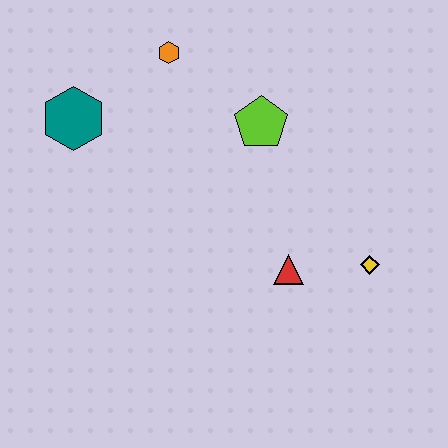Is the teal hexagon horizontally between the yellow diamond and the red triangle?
No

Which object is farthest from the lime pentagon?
The teal hexagon is farthest from the lime pentagon.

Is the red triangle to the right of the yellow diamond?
No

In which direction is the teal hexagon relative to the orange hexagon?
The teal hexagon is to the left of the orange hexagon.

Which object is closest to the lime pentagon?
The orange hexagon is closest to the lime pentagon.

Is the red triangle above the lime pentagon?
No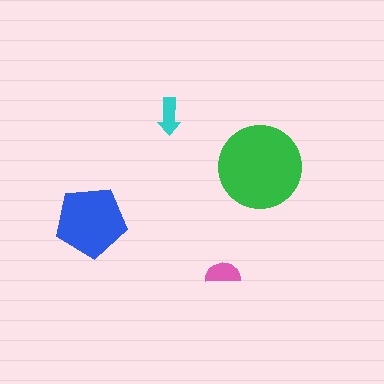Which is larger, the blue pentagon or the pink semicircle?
The blue pentagon.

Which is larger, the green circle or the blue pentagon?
The green circle.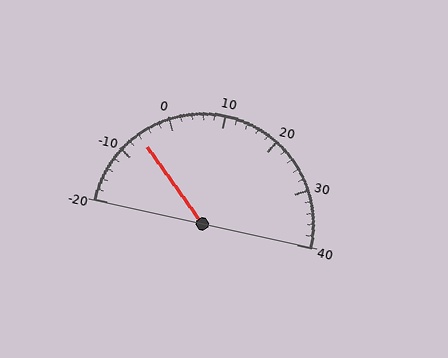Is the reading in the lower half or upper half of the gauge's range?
The reading is in the lower half of the range (-20 to 40).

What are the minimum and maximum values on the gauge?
The gauge ranges from -20 to 40.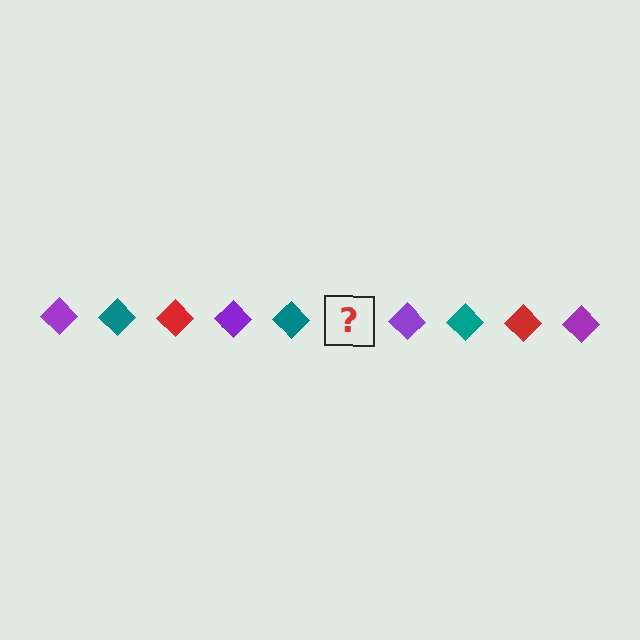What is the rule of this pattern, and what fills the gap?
The rule is that the pattern cycles through purple, teal, red diamonds. The gap should be filled with a red diamond.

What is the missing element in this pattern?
The missing element is a red diamond.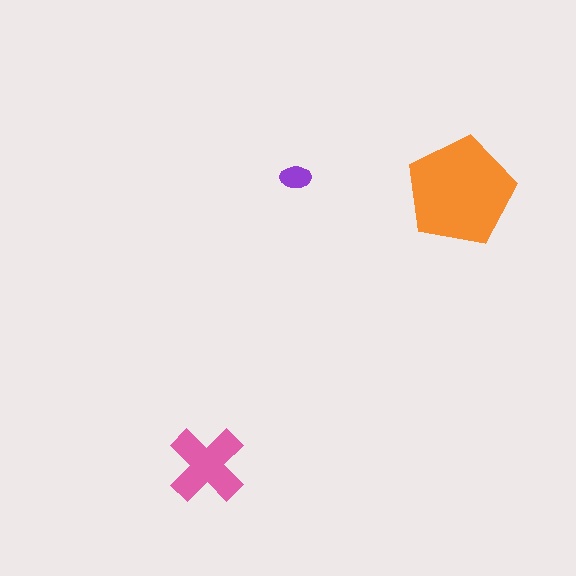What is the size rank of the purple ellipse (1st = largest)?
3rd.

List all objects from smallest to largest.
The purple ellipse, the pink cross, the orange pentagon.